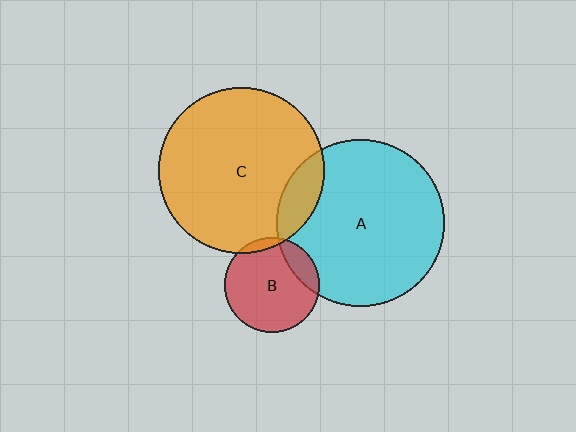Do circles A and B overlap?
Yes.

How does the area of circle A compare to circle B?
Approximately 3.1 times.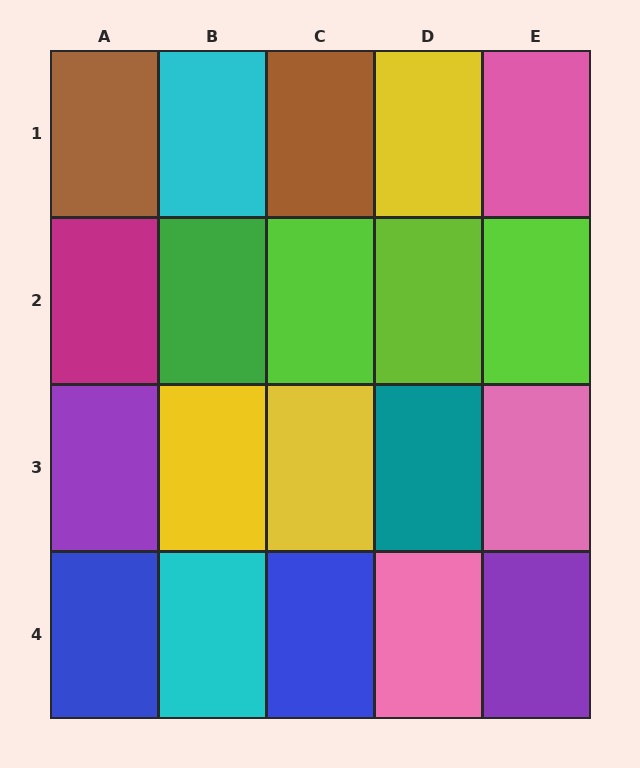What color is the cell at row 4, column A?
Blue.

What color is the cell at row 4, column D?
Pink.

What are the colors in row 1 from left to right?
Brown, cyan, brown, yellow, pink.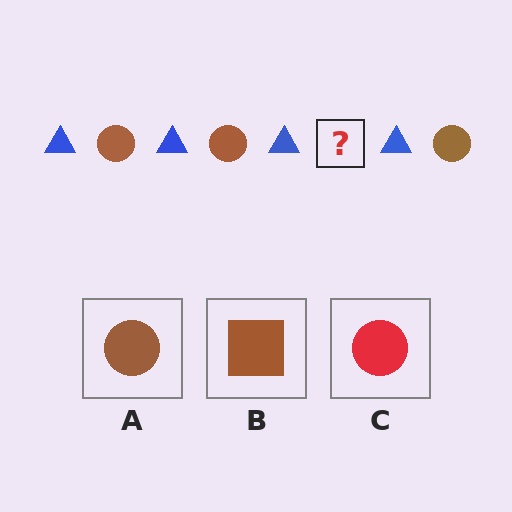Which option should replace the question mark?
Option A.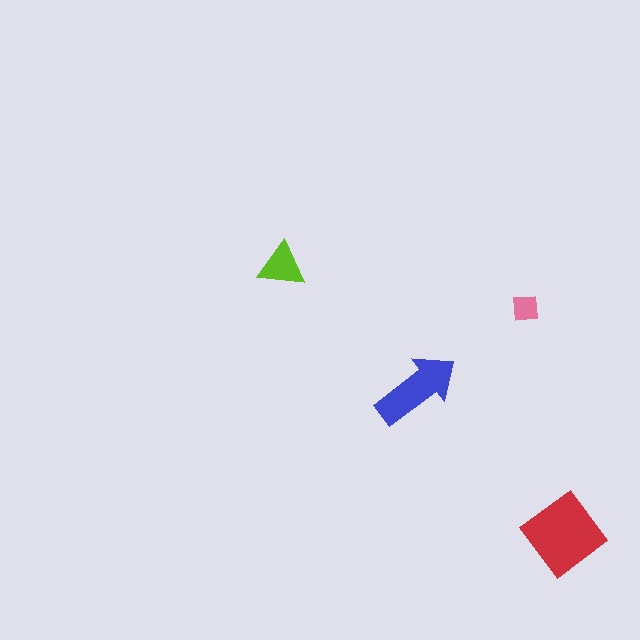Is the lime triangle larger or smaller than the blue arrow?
Smaller.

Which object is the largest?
The red diamond.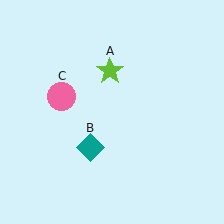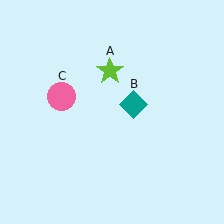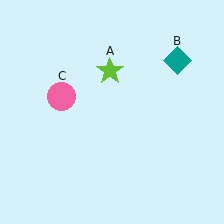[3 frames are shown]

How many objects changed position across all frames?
1 object changed position: teal diamond (object B).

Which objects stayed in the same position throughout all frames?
Lime star (object A) and pink circle (object C) remained stationary.